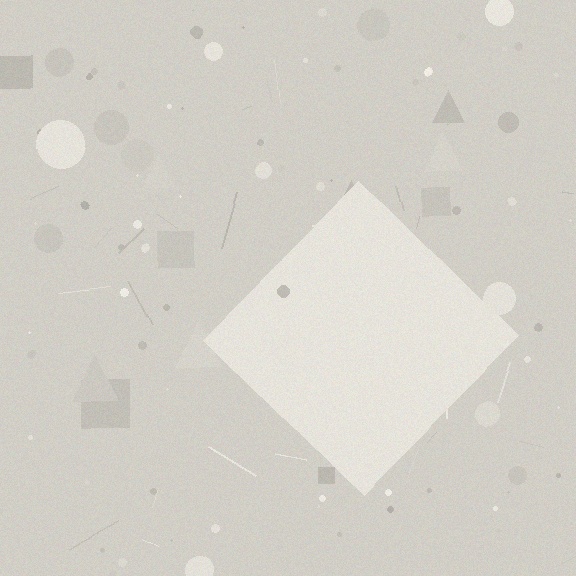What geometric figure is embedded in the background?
A diamond is embedded in the background.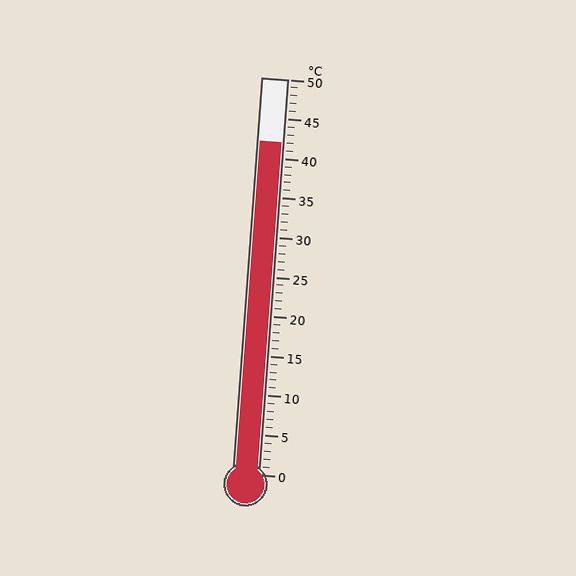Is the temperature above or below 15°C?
The temperature is above 15°C.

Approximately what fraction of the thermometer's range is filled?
The thermometer is filled to approximately 85% of its range.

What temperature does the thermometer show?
The thermometer shows approximately 42°C.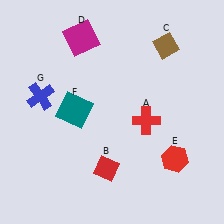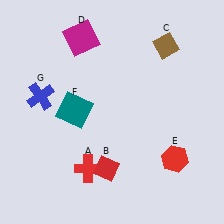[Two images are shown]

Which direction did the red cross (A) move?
The red cross (A) moved left.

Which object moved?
The red cross (A) moved left.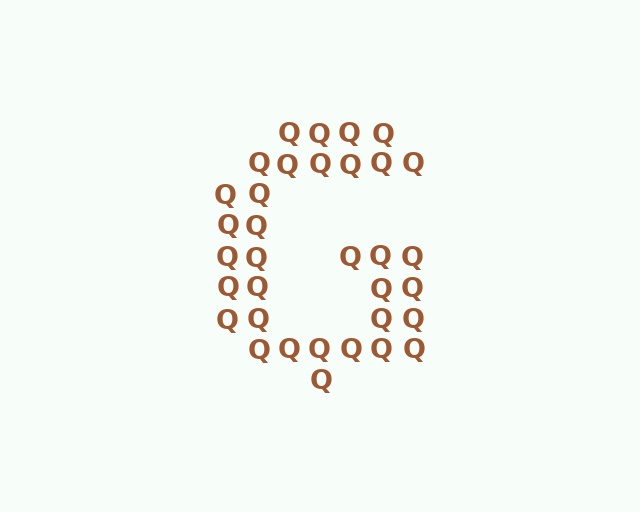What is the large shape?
The large shape is the letter G.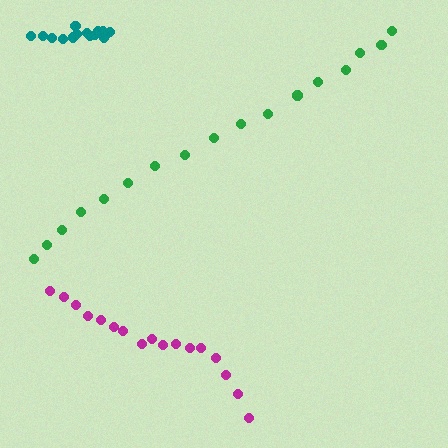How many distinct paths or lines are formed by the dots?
There are 3 distinct paths.